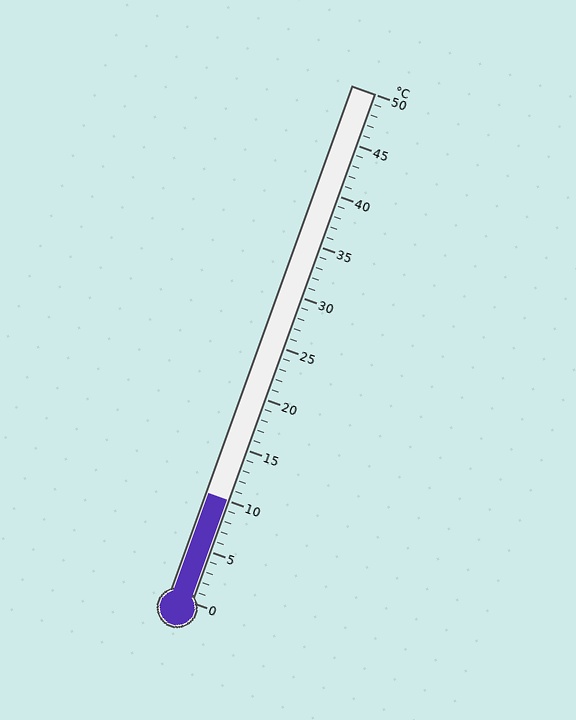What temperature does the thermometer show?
The thermometer shows approximately 10°C.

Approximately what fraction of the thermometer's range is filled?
The thermometer is filled to approximately 20% of its range.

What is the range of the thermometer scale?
The thermometer scale ranges from 0°C to 50°C.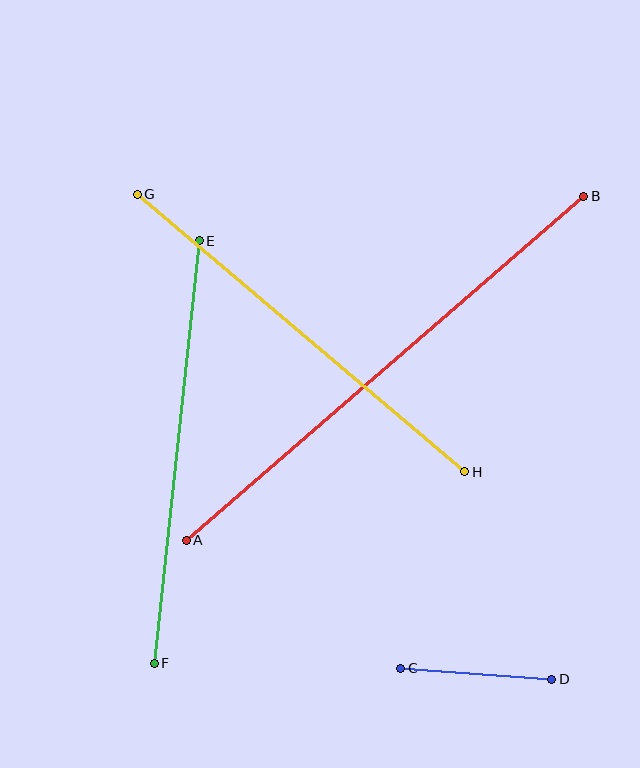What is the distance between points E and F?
The distance is approximately 425 pixels.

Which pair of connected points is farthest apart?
Points A and B are farthest apart.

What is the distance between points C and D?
The distance is approximately 152 pixels.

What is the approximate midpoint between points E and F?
The midpoint is at approximately (177, 452) pixels.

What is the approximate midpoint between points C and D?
The midpoint is at approximately (476, 674) pixels.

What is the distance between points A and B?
The distance is approximately 526 pixels.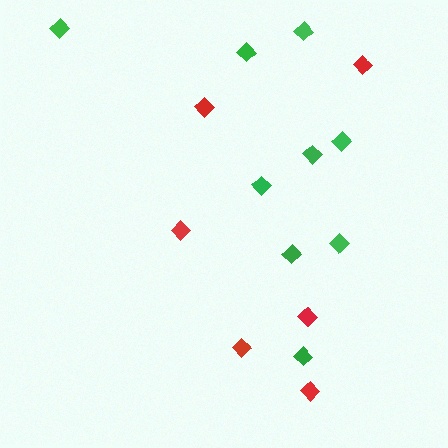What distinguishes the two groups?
There are 2 groups: one group of red diamonds (6) and one group of green diamonds (9).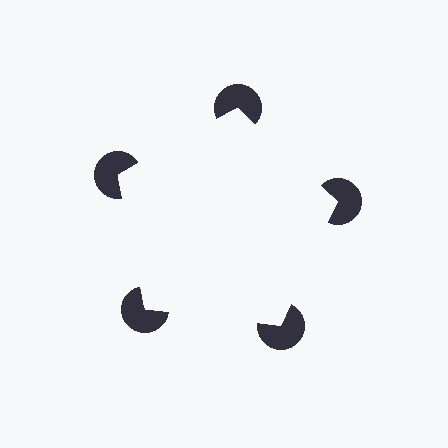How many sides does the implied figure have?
5 sides.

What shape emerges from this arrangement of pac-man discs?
An illusory pentagon — its edges are inferred from the aligned wedge cuts in the pac-man discs, not physically drawn.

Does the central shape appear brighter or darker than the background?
It typically appears slightly brighter than the background, even though no actual brightness change is drawn.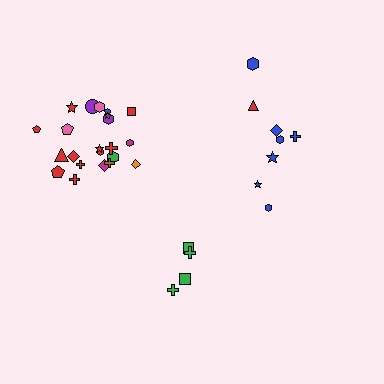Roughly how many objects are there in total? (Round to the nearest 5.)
Roughly 35 objects in total.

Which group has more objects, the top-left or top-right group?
The top-left group.